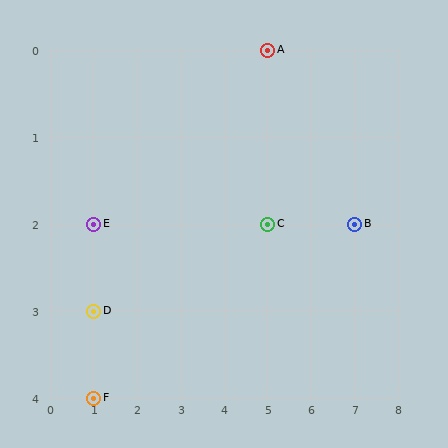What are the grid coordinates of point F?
Point F is at grid coordinates (1, 4).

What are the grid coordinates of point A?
Point A is at grid coordinates (5, 0).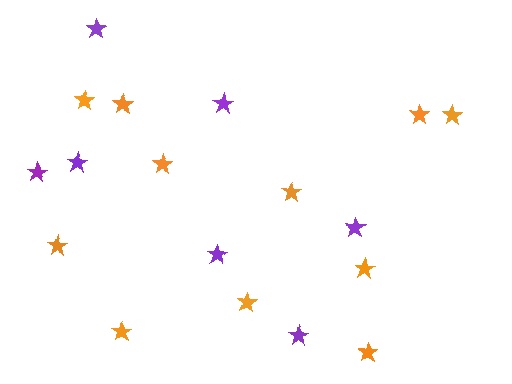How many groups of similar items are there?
There are 2 groups: one group of purple stars (7) and one group of orange stars (11).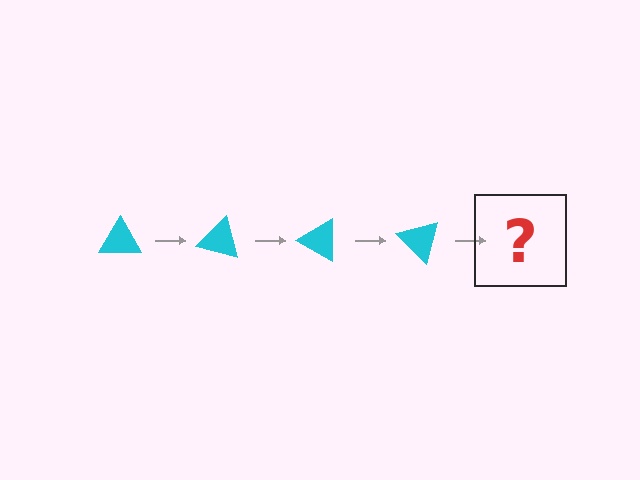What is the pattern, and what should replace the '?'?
The pattern is that the triangle rotates 15 degrees each step. The '?' should be a cyan triangle rotated 60 degrees.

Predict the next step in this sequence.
The next step is a cyan triangle rotated 60 degrees.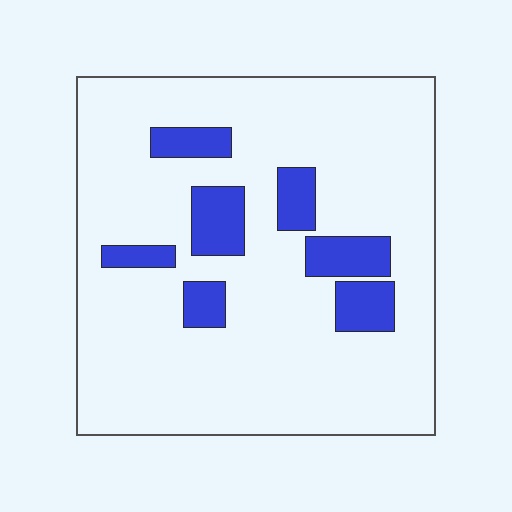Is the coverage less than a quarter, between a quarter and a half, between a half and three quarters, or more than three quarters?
Less than a quarter.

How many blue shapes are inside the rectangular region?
7.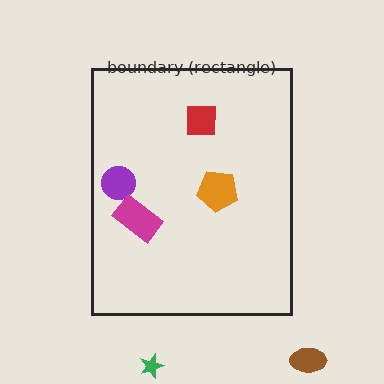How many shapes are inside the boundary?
4 inside, 2 outside.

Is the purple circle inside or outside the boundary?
Inside.